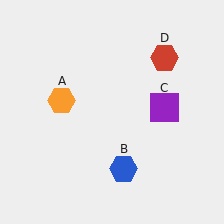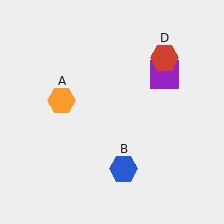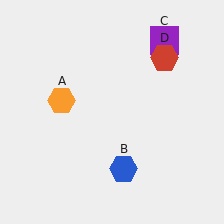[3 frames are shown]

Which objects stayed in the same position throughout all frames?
Orange hexagon (object A) and blue hexagon (object B) and red hexagon (object D) remained stationary.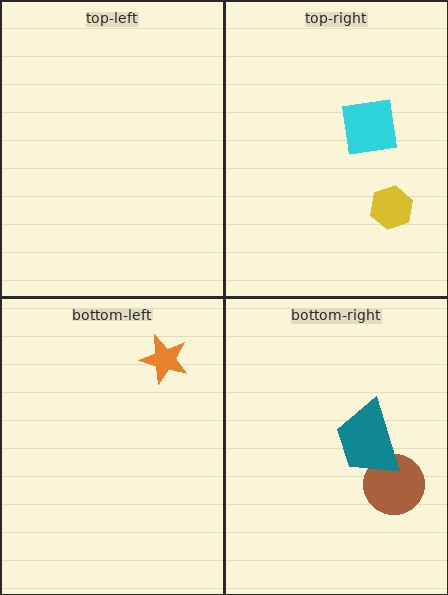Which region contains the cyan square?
The top-right region.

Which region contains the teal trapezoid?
The bottom-right region.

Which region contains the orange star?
The bottom-left region.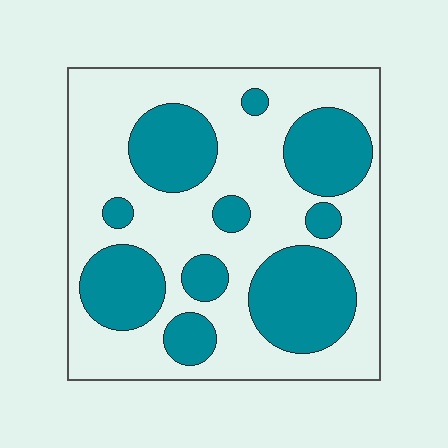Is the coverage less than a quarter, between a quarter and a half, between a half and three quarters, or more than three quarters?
Between a quarter and a half.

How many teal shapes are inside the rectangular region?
10.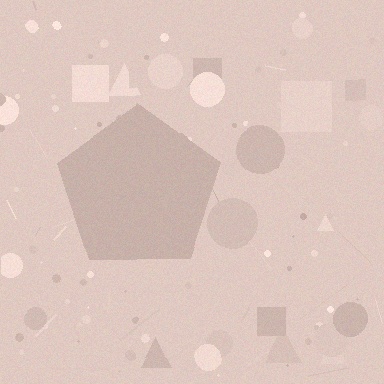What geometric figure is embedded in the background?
A pentagon is embedded in the background.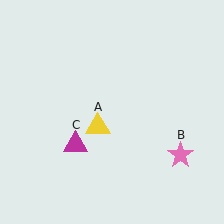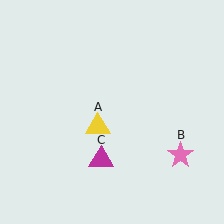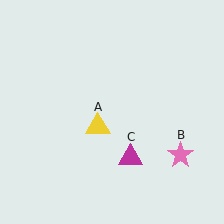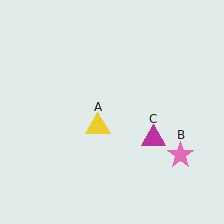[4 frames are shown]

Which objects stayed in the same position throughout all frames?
Yellow triangle (object A) and pink star (object B) remained stationary.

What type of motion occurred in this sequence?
The magenta triangle (object C) rotated counterclockwise around the center of the scene.